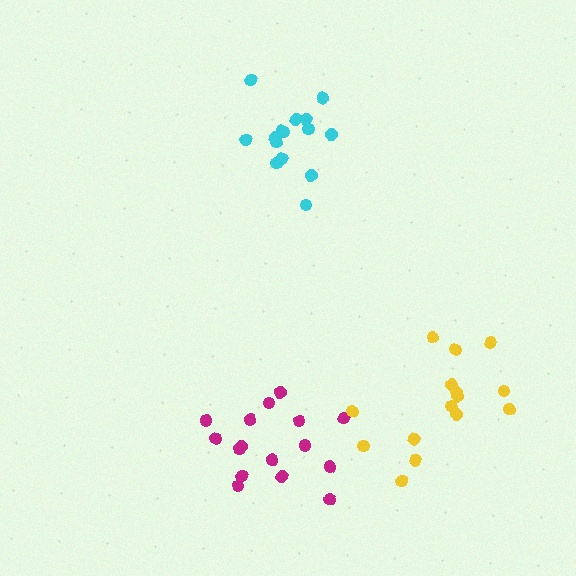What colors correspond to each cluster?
The clusters are colored: magenta, yellow, cyan.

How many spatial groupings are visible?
There are 3 spatial groupings.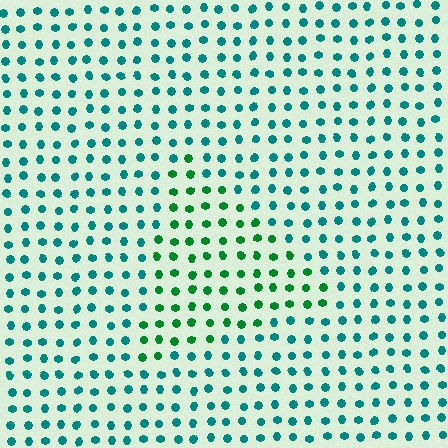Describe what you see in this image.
The image is filled with small teal elements in a uniform arrangement. A triangle-shaped region is visible where the elements are tinted to a slightly different hue, forming a subtle color boundary.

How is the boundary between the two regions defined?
The boundary is defined purely by a slight shift in hue (about 39 degrees). Spacing, size, and orientation are identical on both sides.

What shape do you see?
I see a triangle.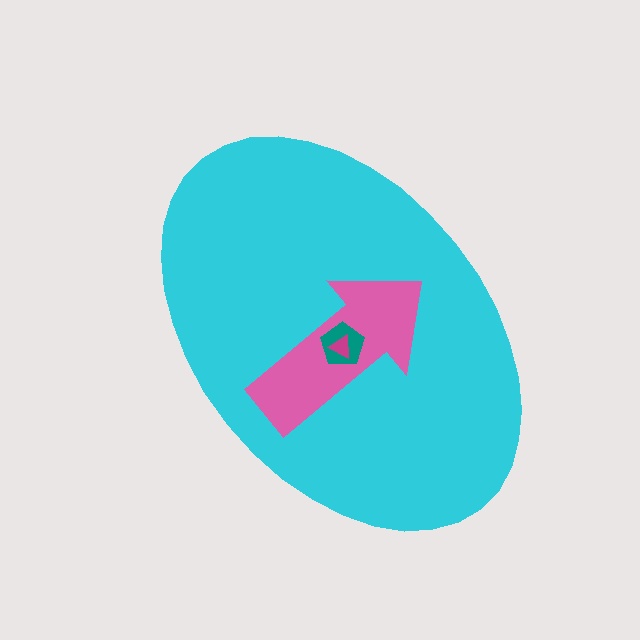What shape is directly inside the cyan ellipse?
The pink arrow.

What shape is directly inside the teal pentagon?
The magenta triangle.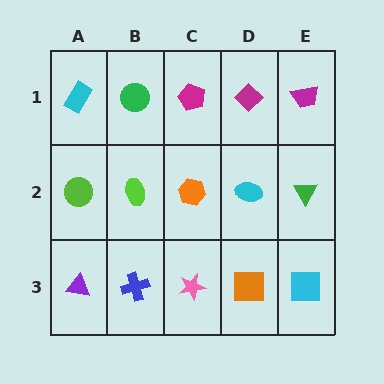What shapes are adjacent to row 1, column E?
A green triangle (row 2, column E), a magenta diamond (row 1, column D).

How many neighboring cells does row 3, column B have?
3.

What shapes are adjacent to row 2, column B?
A green circle (row 1, column B), a blue cross (row 3, column B), a lime circle (row 2, column A), an orange hexagon (row 2, column C).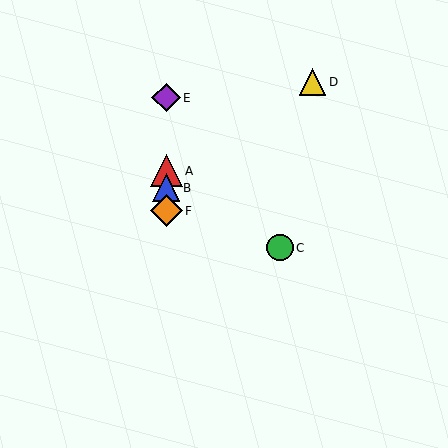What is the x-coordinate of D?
Object D is at x≈313.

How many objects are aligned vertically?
4 objects (A, B, E, F) are aligned vertically.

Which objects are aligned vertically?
Objects A, B, E, F are aligned vertically.